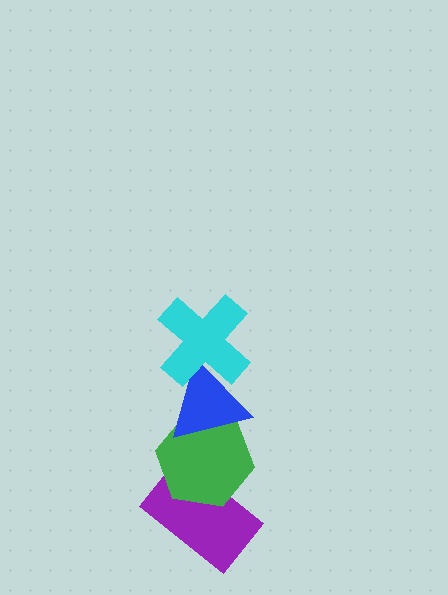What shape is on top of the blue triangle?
The cyan cross is on top of the blue triangle.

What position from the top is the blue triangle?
The blue triangle is 2nd from the top.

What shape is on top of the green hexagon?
The blue triangle is on top of the green hexagon.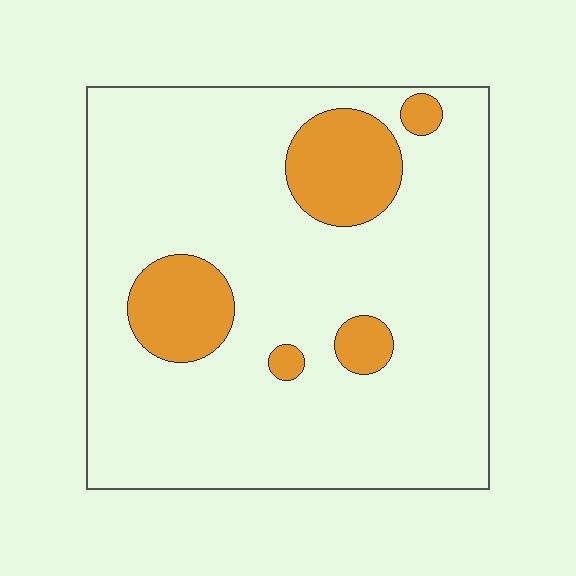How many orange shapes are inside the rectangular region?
5.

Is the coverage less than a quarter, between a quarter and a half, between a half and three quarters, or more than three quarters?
Less than a quarter.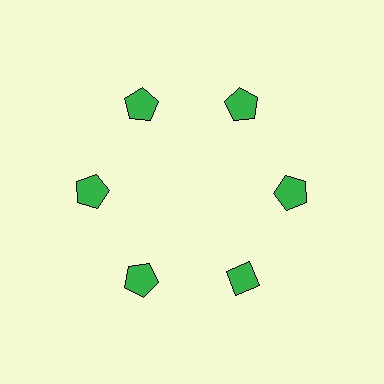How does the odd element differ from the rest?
It has a different shape: diamond instead of pentagon.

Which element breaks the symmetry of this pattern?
The green diamond at roughly the 5 o'clock position breaks the symmetry. All other shapes are green pentagons.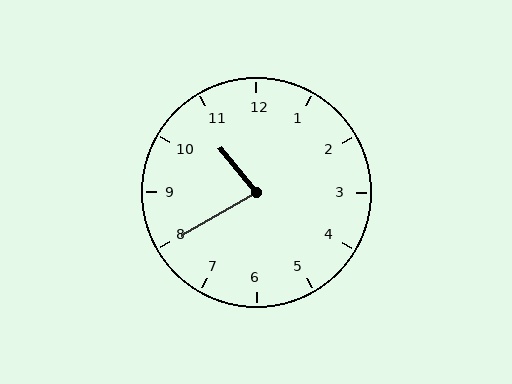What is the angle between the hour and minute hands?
Approximately 80 degrees.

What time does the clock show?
10:40.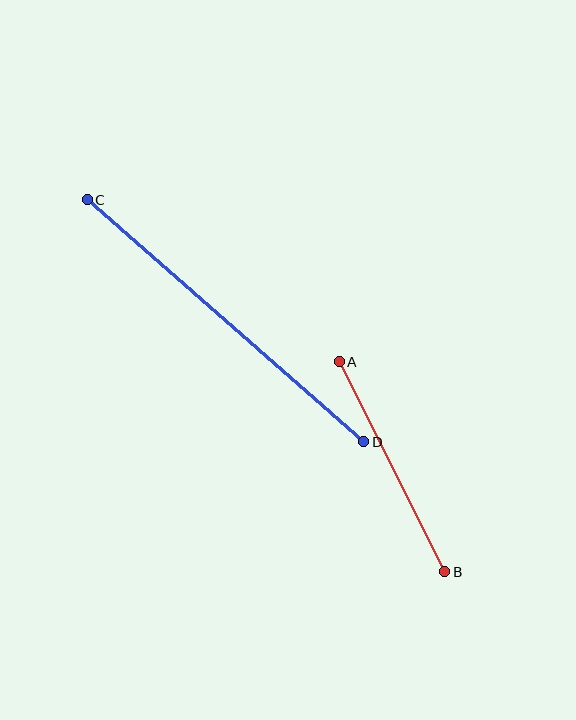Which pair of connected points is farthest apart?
Points C and D are farthest apart.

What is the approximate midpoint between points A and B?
The midpoint is at approximately (392, 467) pixels.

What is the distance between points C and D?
The distance is approximately 367 pixels.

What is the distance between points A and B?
The distance is approximately 235 pixels.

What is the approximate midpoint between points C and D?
The midpoint is at approximately (226, 321) pixels.